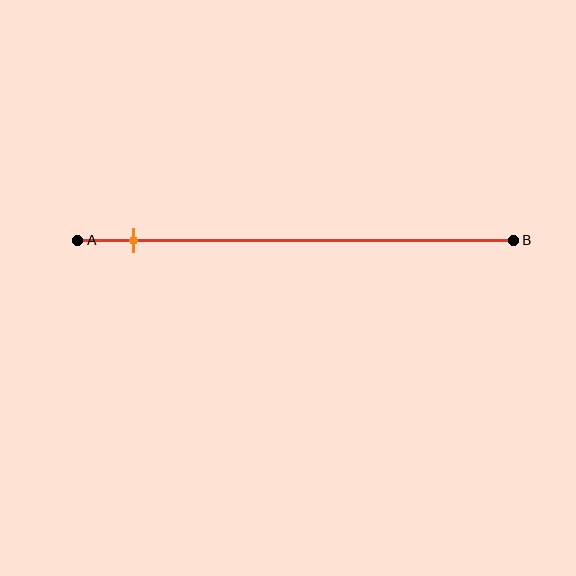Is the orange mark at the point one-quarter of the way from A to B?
No, the mark is at about 15% from A, not at the 25% one-quarter point.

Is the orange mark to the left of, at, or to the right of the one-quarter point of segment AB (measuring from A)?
The orange mark is to the left of the one-quarter point of segment AB.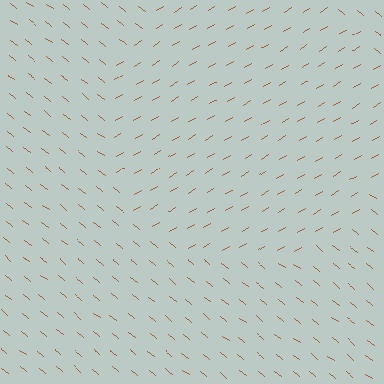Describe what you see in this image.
The image is filled with small brown line segments. A circle region in the image has lines oriented differently from the surrounding lines, creating a visible texture boundary.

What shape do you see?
I see a circle.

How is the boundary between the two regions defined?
The boundary is defined purely by a change in line orientation (approximately 70 degrees difference). All lines are the same color and thickness.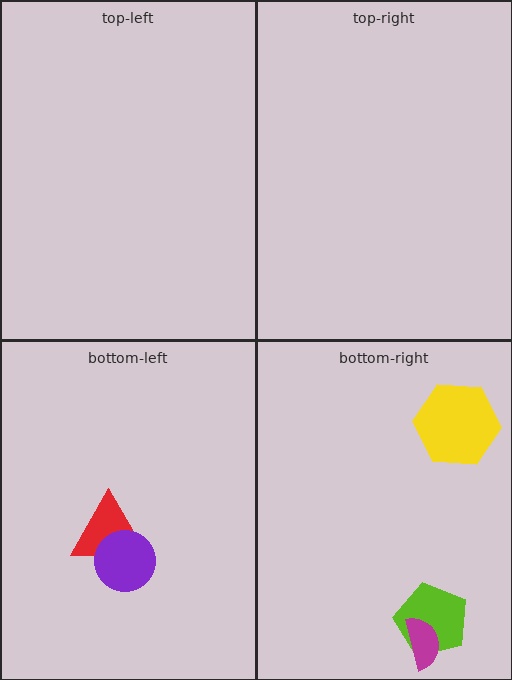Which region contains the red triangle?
The bottom-left region.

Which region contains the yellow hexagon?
The bottom-right region.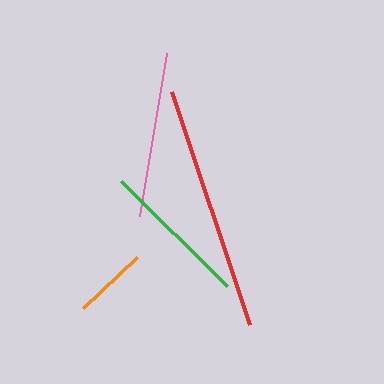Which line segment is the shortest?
The orange line is the shortest at approximately 74 pixels.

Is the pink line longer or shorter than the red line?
The red line is longer than the pink line.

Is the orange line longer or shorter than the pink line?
The pink line is longer than the orange line.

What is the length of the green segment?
The green segment is approximately 149 pixels long.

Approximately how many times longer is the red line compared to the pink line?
The red line is approximately 1.5 times the length of the pink line.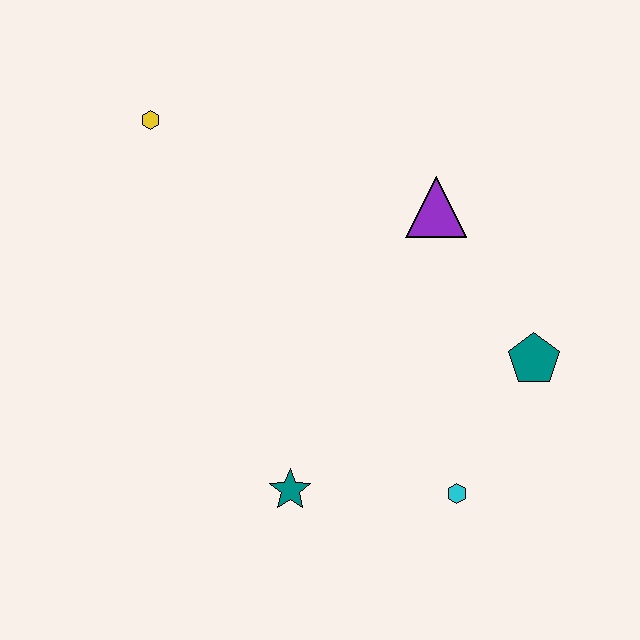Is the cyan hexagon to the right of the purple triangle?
Yes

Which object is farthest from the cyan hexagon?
The yellow hexagon is farthest from the cyan hexagon.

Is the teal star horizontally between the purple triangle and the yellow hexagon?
Yes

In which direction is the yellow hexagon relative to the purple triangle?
The yellow hexagon is to the left of the purple triangle.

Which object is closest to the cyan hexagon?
The teal pentagon is closest to the cyan hexagon.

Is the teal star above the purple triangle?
No